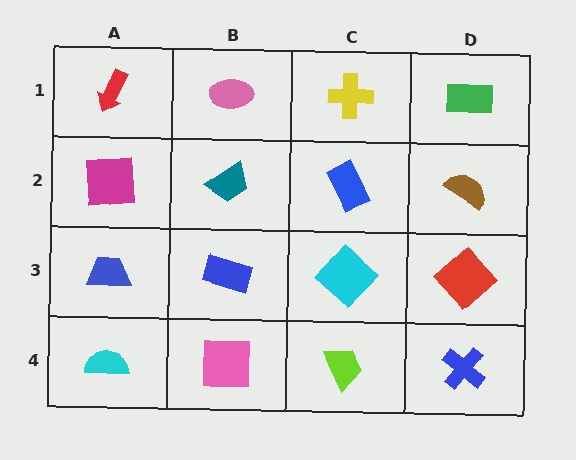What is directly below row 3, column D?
A blue cross.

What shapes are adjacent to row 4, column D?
A red diamond (row 3, column D), a lime trapezoid (row 4, column C).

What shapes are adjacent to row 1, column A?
A magenta square (row 2, column A), a pink ellipse (row 1, column B).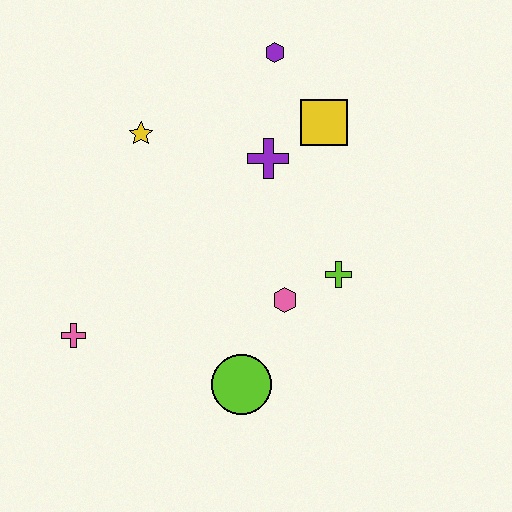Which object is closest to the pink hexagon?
The lime cross is closest to the pink hexagon.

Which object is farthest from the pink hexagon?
The purple hexagon is farthest from the pink hexagon.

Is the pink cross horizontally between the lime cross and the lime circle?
No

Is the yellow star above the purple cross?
Yes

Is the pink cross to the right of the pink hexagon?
No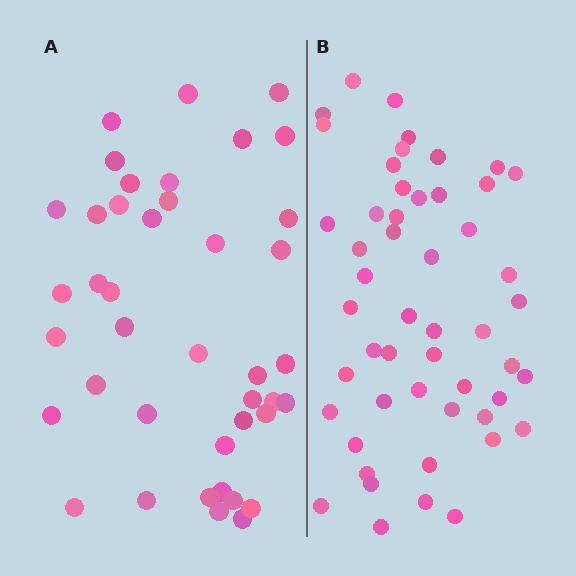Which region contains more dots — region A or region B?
Region B (the right region) has more dots.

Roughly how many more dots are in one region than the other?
Region B has roughly 10 or so more dots than region A.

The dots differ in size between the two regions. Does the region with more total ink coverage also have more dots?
No. Region A has more total ink coverage because its dots are larger, but region B actually contains more individual dots. Total area can be misleading — the number of items is what matters here.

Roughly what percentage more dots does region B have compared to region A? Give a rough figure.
About 25% more.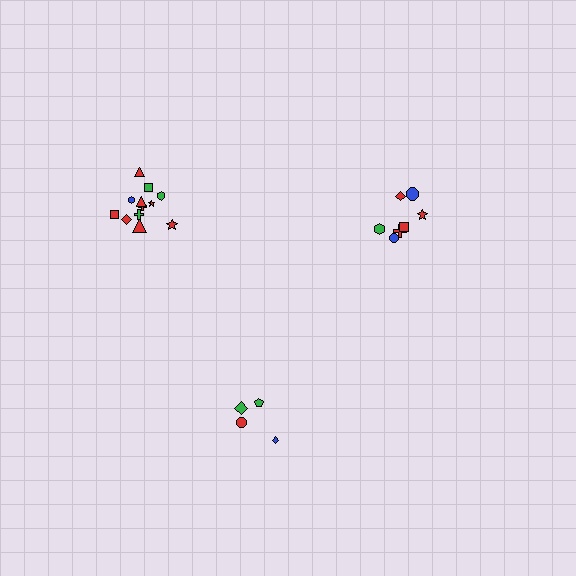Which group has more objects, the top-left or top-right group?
The top-left group.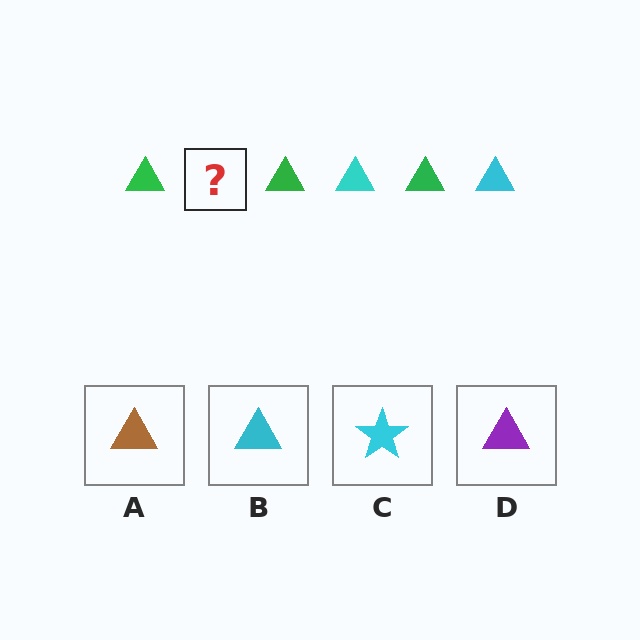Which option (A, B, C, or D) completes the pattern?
B.